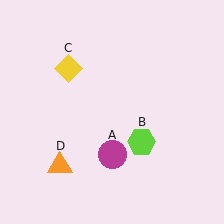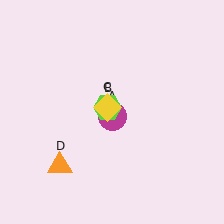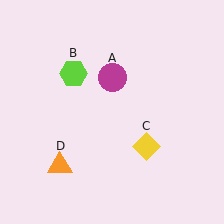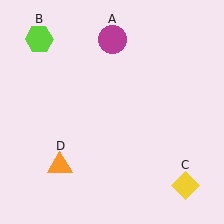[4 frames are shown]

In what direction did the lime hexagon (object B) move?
The lime hexagon (object B) moved up and to the left.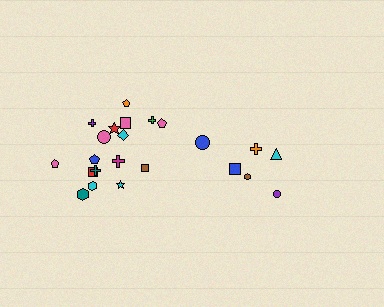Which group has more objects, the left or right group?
The left group.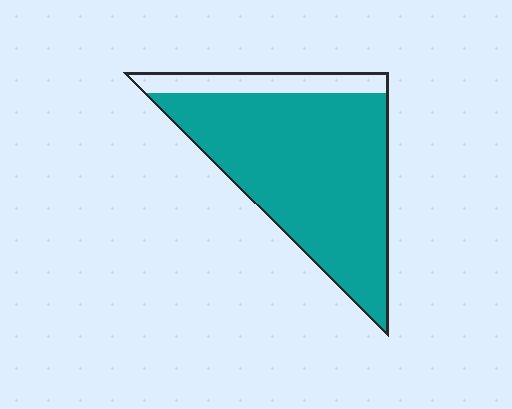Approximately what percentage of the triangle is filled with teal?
Approximately 85%.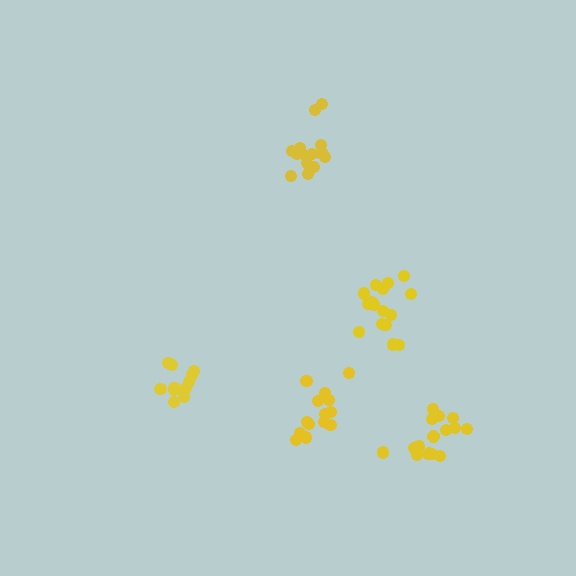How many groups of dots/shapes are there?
There are 5 groups.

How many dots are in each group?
Group 1: 16 dots, Group 2: 16 dots, Group 3: 13 dots, Group 4: 16 dots, Group 5: 14 dots (75 total).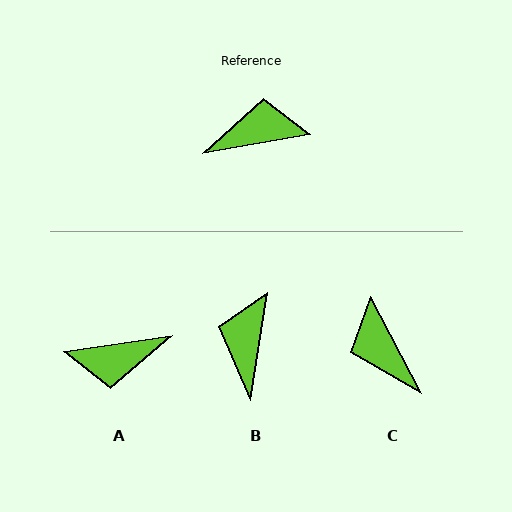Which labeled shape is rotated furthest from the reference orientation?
A, about 179 degrees away.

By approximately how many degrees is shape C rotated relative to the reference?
Approximately 108 degrees counter-clockwise.